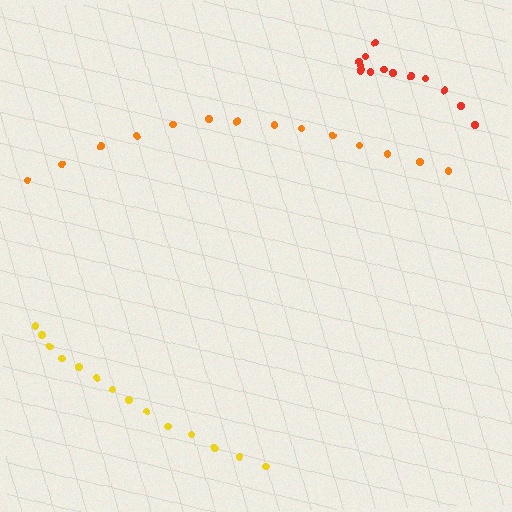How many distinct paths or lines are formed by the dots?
There are 3 distinct paths.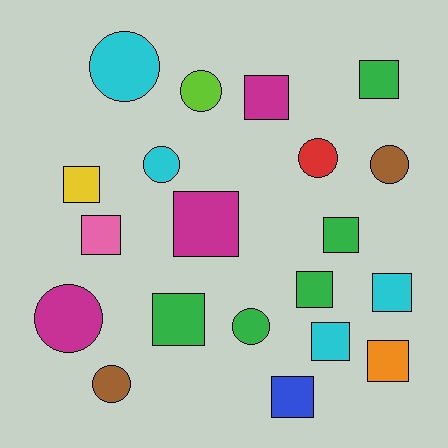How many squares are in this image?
There are 12 squares.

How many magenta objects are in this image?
There are 3 magenta objects.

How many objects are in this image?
There are 20 objects.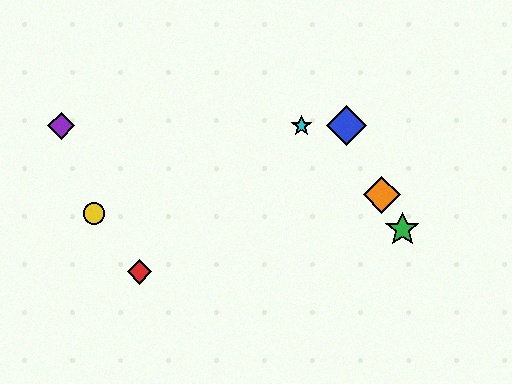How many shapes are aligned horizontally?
3 shapes (the blue diamond, the purple diamond, the cyan star) are aligned horizontally.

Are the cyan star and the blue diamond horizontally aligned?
Yes, both are at y≈126.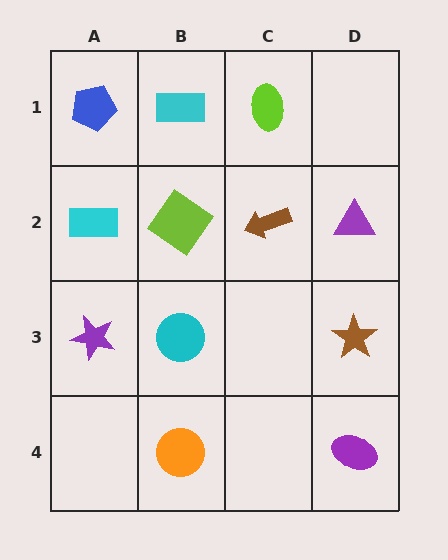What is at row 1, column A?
A blue pentagon.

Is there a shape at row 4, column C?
No, that cell is empty.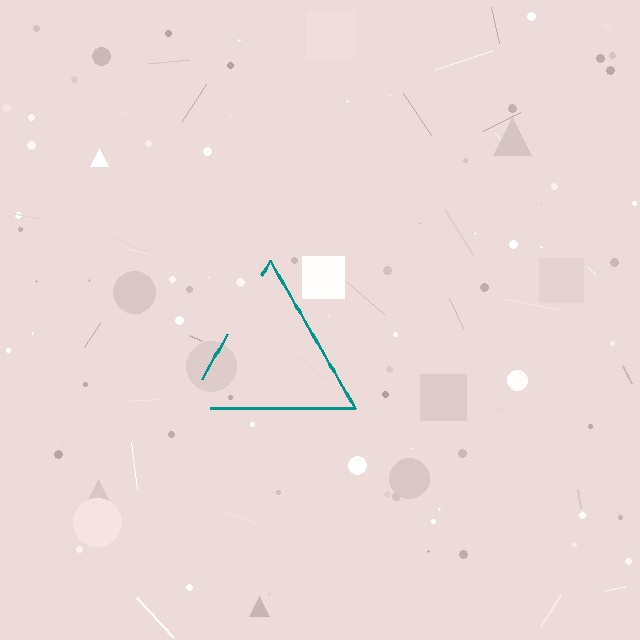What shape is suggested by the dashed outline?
The dashed outline suggests a triangle.